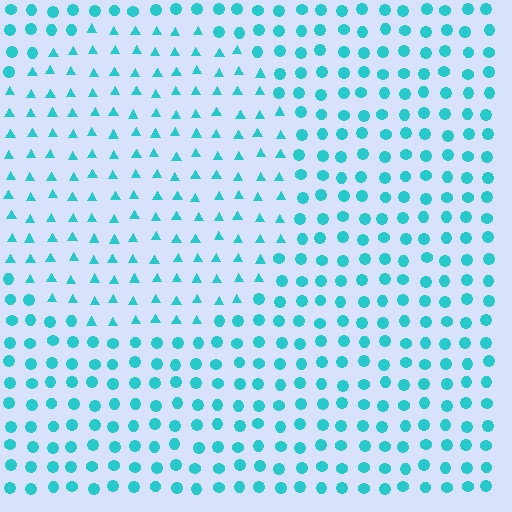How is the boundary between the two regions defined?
The boundary is defined by a change in element shape: triangles inside vs. circles outside. All elements share the same color and spacing.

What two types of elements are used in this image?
The image uses triangles inside the circle region and circles outside it.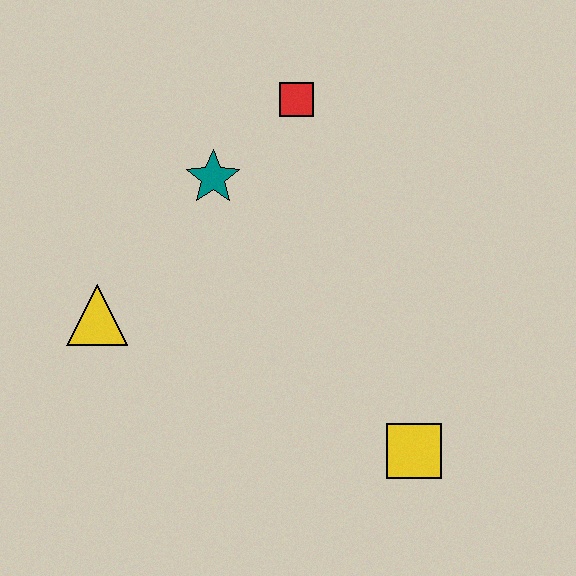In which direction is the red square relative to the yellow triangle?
The red square is above the yellow triangle.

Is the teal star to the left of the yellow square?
Yes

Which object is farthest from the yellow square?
The red square is farthest from the yellow square.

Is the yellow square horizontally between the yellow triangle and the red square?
No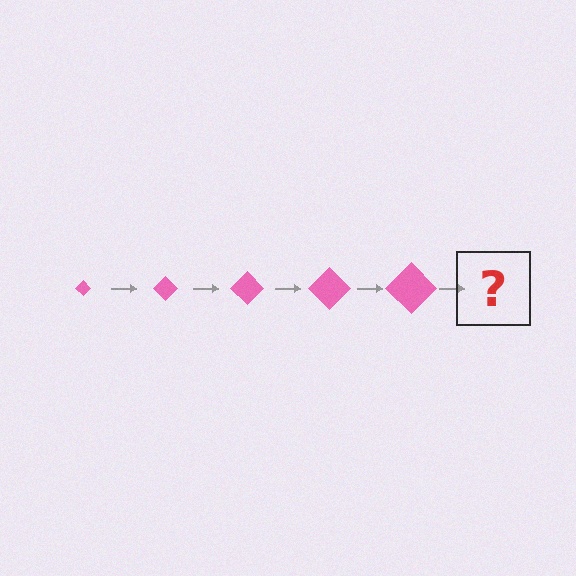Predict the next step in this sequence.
The next step is a pink diamond, larger than the previous one.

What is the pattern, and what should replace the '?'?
The pattern is that the diamond gets progressively larger each step. The '?' should be a pink diamond, larger than the previous one.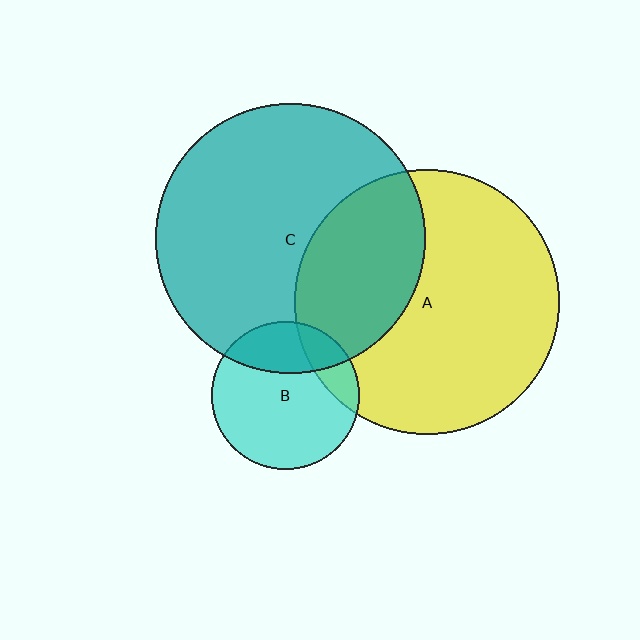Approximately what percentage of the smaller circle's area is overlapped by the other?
Approximately 15%.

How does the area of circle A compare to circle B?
Approximately 3.2 times.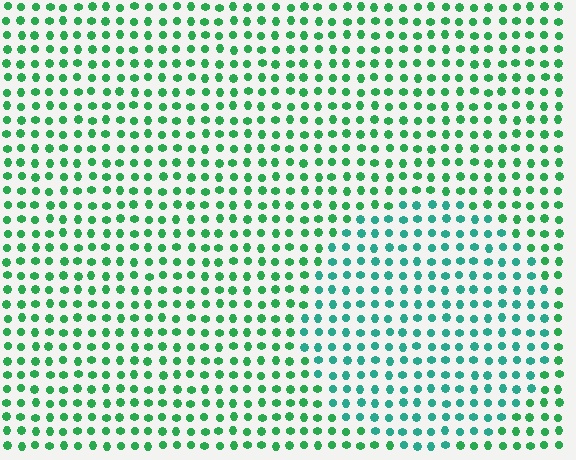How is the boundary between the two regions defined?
The boundary is defined purely by a slight shift in hue (about 31 degrees). Spacing, size, and orientation are identical on both sides.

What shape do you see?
I see a circle.